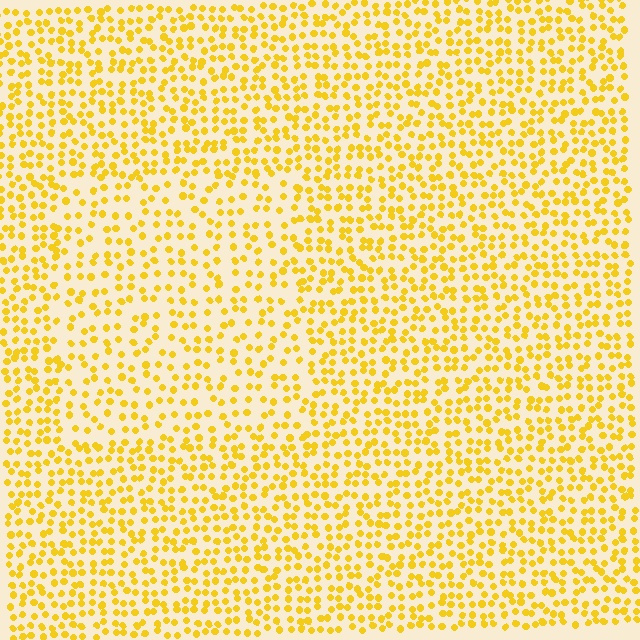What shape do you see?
I see a rectangle.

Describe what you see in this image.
The image contains small yellow elements arranged at two different densities. A rectangle-shaped region is visible where the elements are less densely packed than the surrounding area.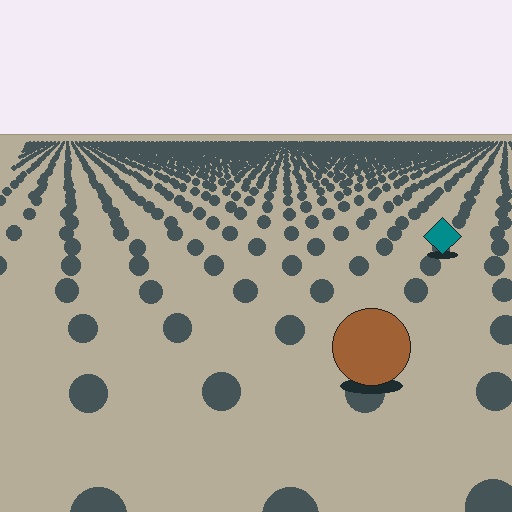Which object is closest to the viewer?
The brown circle is closest. The texture marks near it are larger and more spread out.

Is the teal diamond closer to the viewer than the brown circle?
No. The brown circle is closer — you can tell from the texture gradient: the ground texture is coarser near it.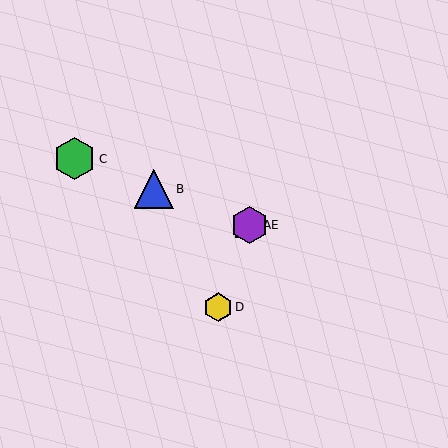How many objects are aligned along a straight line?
4 objects (A, B, C, E) are aligned along a straight line.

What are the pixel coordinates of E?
Object E is at (249, 225).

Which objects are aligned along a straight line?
Objects A, B, C, E are aligned along a straight line.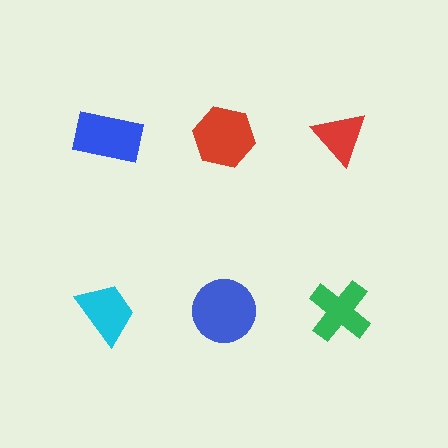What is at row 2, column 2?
A blue circle.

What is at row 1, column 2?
A red hexagon.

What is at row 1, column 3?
A red triangle.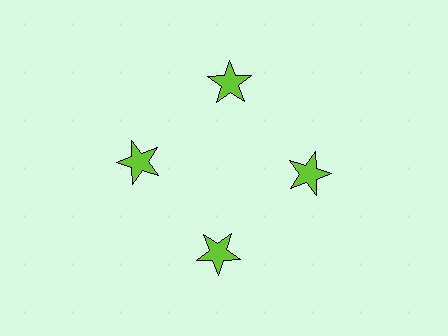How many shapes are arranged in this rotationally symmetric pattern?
There are 4 shapes, arranged in 4 groups of 1.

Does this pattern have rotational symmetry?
Yes, this pattern has 4-fold rotational symmetry. It looks the same after rotating 90 degrees around the center.